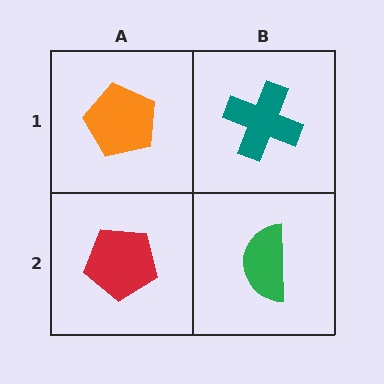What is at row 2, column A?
A red pentagon.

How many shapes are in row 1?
2 shapes.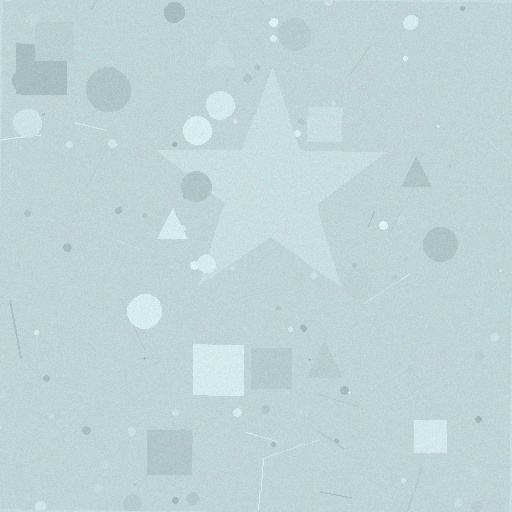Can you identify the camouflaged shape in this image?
The camouflaged shape is a star.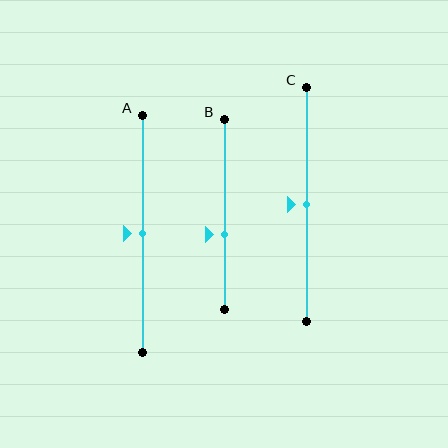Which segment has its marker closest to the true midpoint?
Segment A has its marker closest to the true midpoint.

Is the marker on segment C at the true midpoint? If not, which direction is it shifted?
Yes, the marker on segment C is at the true midpoint.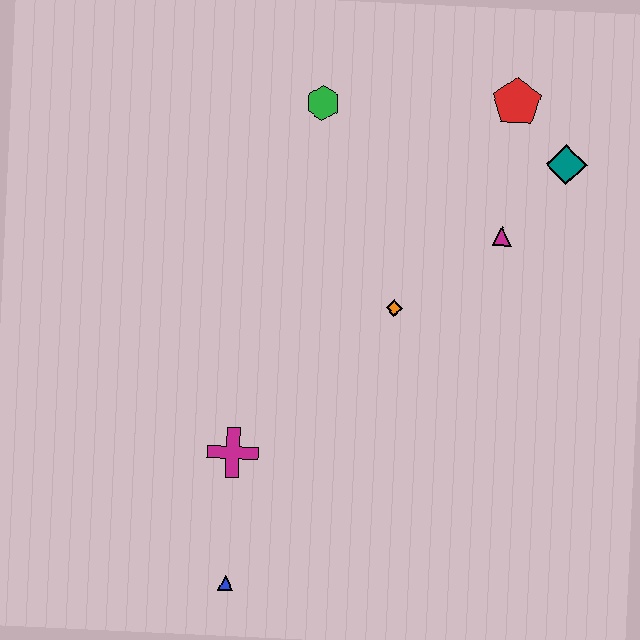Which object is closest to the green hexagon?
The red pentagon is closest to the green hexagon.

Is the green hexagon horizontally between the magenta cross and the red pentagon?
Yes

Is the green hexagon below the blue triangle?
No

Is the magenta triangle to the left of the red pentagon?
Yes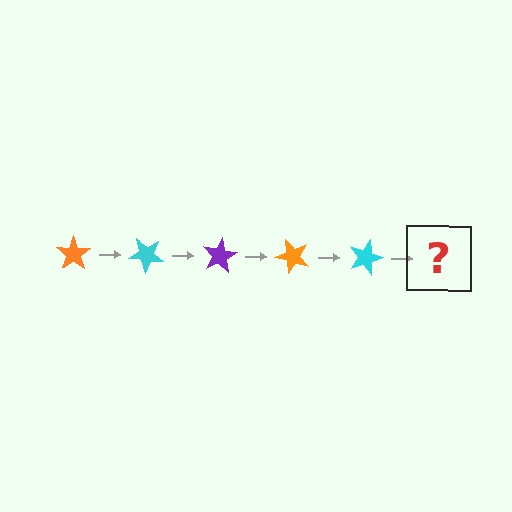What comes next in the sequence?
The next element should be a purple star, rotated 200 degrees from the start.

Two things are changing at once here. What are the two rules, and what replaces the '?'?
The two rules are that it rotates 40 degrees each step and the color cycles through orange, cyan, and purple. The '?' should be a purple star, rotated 200 degrees from the start.